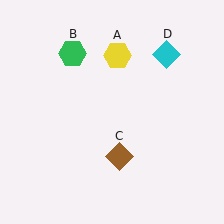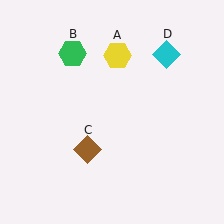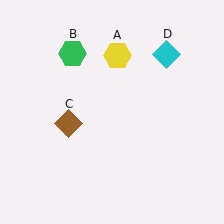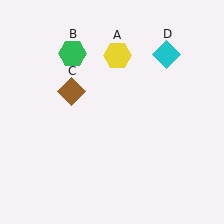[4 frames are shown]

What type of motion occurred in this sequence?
The brown diamond (object C) rotated clockwise around the center of the scene.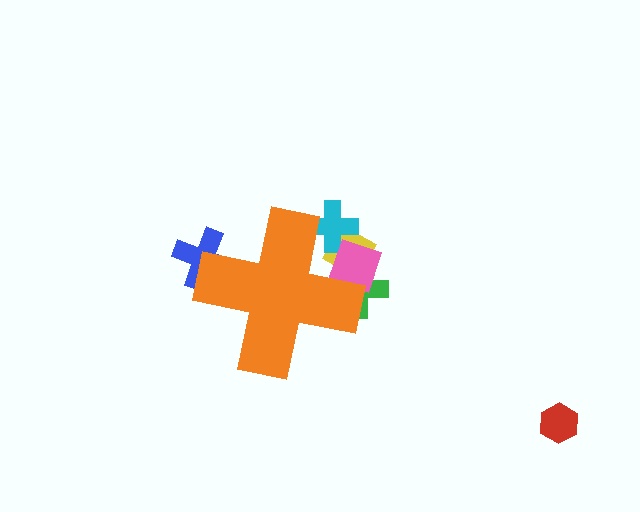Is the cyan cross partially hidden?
Yes, the cyan cross is partially hidden behind the orange cross.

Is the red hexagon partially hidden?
No, the red hexagon is fully visible.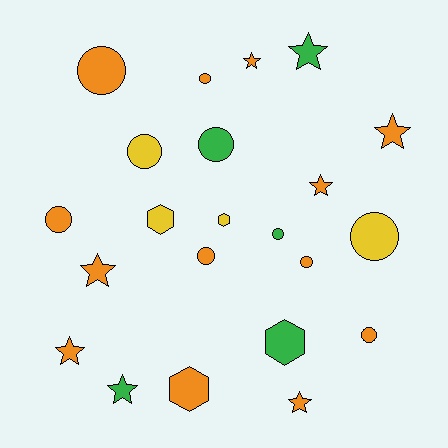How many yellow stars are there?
There are no yellow stars.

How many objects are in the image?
There are 22 objects.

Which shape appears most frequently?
Circle, with 10 objects.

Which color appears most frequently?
Orange, with 13 objects.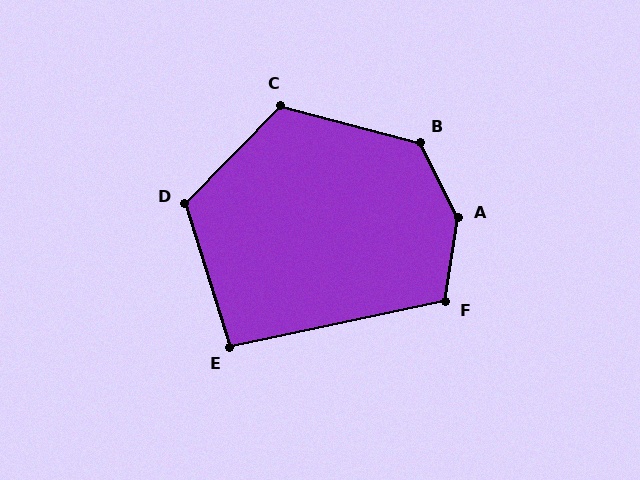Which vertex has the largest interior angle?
A, at approximately 145 degrees.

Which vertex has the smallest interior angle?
E, at approximately 95 degrees.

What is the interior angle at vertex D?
Approximately 118 degrees (obtuse).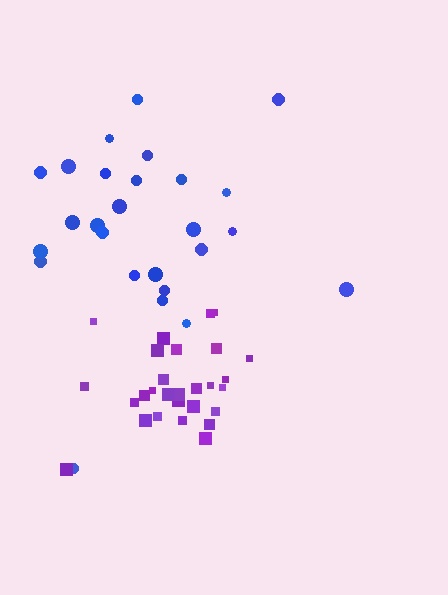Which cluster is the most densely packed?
Purple.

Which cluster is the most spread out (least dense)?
Blue.